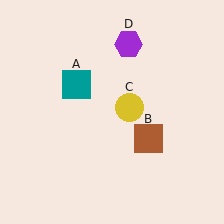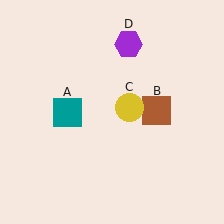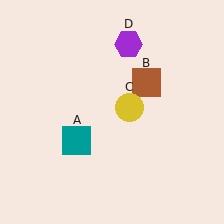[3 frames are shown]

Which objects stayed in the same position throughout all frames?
Yellow circle (object C) and purple hexagon (object D) remained stationary.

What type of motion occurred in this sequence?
The teal square (object A), brown square (object B) rotated counterclockwise around the center of the scene.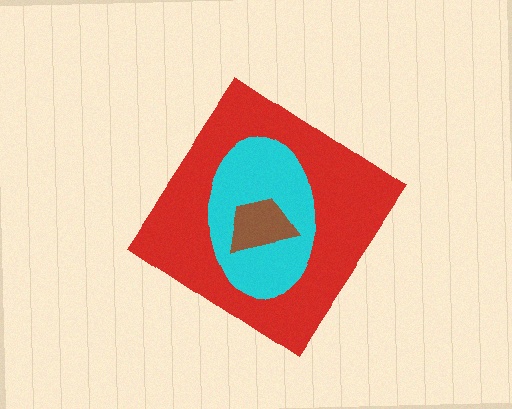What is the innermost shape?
The brown trapezoid.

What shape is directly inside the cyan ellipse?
The brown trapezoid.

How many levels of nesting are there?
3.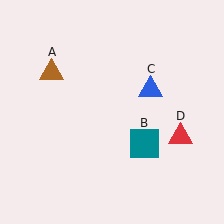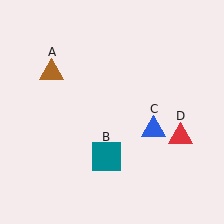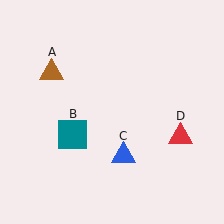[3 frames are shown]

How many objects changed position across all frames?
2 objects changed position: teal square (object B), blue triangle (object C).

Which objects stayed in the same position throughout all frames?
Brown triangle (object A) and red triangle (object D) remained stationary.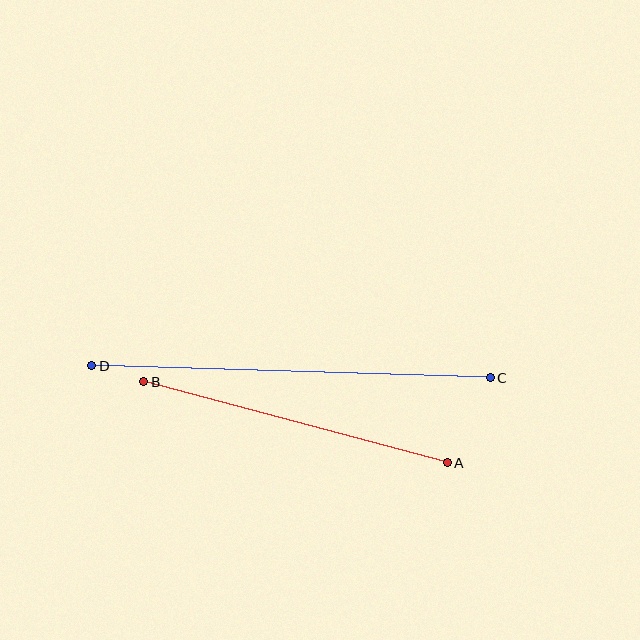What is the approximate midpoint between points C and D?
The midpoint is at approximately (291, 372) pixels.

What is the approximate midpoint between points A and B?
The midpoint is at approximately (296, 422) pixels.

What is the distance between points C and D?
The distance is approximately 399 pixels.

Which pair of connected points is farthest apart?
Points C and D are farthest apart.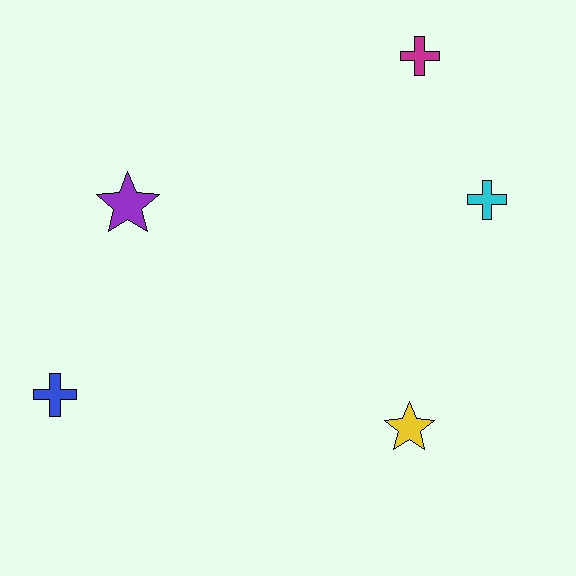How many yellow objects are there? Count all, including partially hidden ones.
There is 1 yellow object.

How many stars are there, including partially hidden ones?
There are 2 stars.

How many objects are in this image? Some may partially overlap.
There are 5 objects.